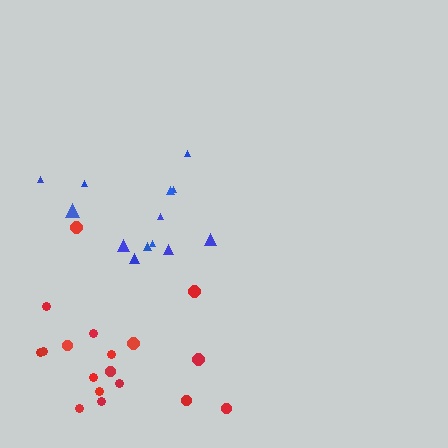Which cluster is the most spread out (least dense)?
Red.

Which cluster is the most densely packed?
Blue.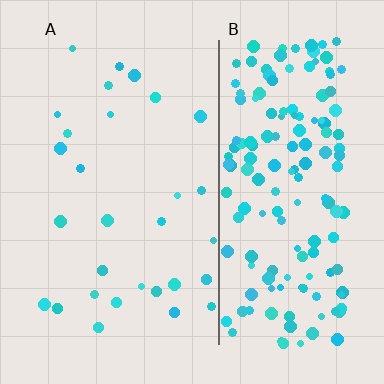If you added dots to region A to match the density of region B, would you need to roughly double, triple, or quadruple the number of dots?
Approximately quadruple.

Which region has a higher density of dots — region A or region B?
B (the right).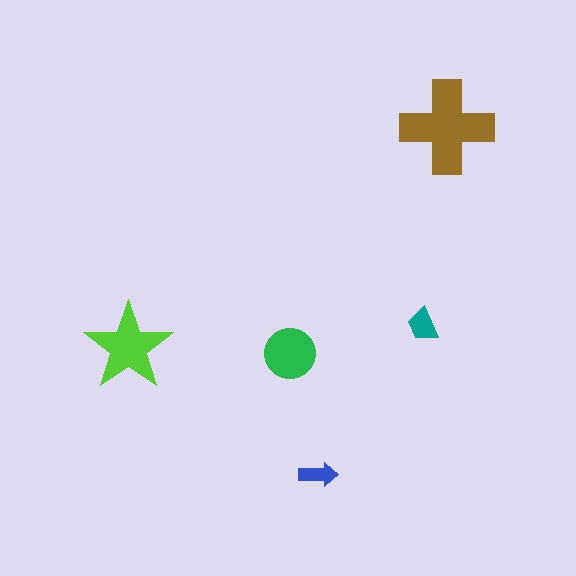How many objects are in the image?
There are 5 objects in the image.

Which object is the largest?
The brown cross.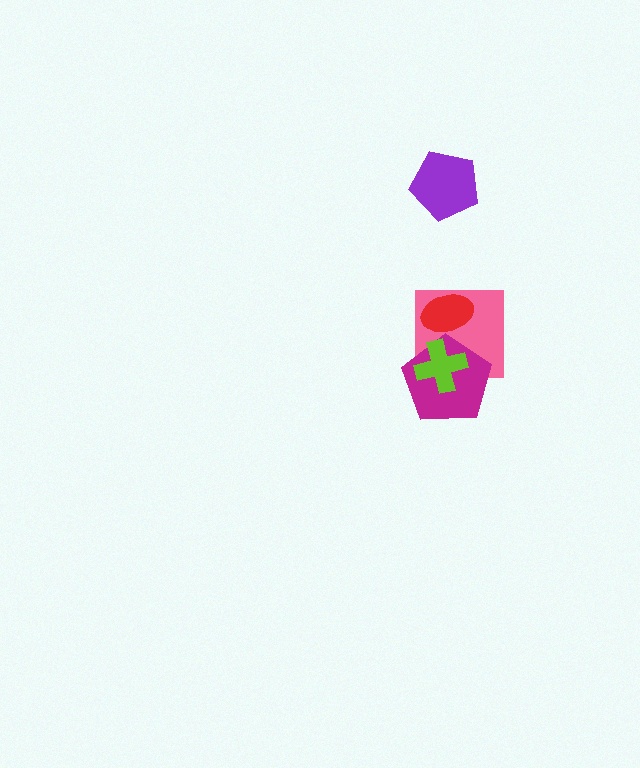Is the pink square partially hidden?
Yes, it is partially covered by another shape.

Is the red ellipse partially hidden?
No, no other shape covers it.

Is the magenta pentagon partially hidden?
Yes, it is partially covered by another shape.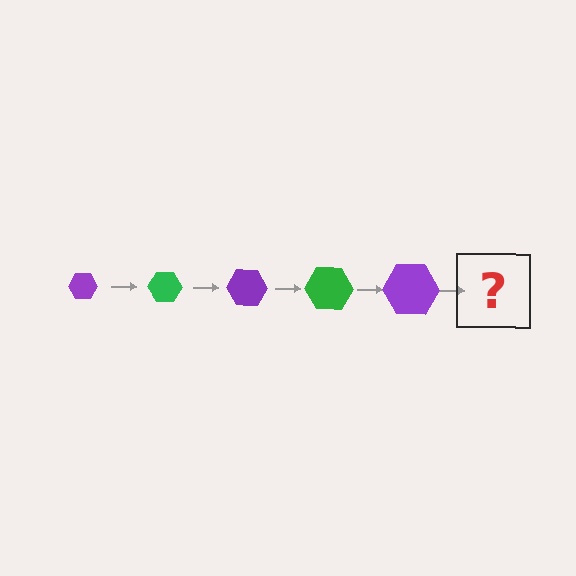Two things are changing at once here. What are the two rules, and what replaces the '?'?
The two rules are that the hexagon grows larger each step and the color cycles through purple and green. The '?' should be a green hexagon, larger than the previous one.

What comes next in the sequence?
The next element should be a green hexagon, larger than the previous one.